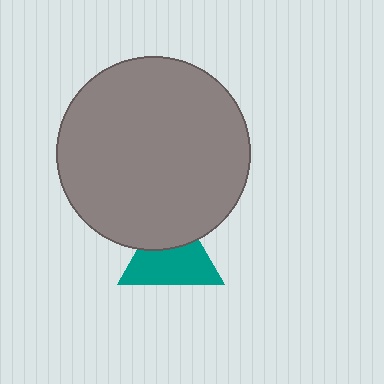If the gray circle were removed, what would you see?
You would see the complete teal triangle.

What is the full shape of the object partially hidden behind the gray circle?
The partially hidden object is a teal triangle.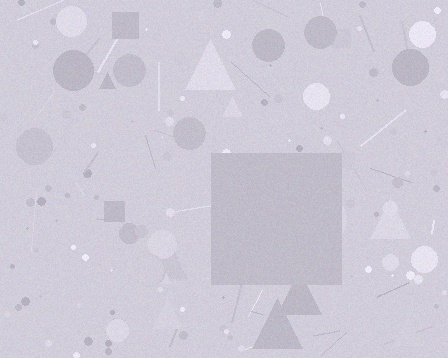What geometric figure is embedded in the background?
A square is embedded in the background.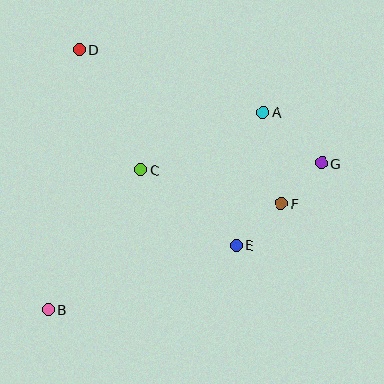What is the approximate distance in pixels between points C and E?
The distance between C and E is approximately 122 pixels.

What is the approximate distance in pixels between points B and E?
The distance between B and E is approximately 198 pixels.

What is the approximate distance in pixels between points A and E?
The distance between A and E is approximately 136 pixels.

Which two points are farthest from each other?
Points B and G are farthest from each other.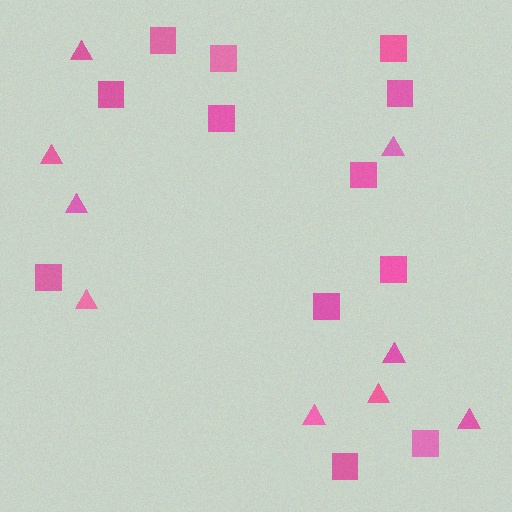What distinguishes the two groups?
There are 2 groups: one group of squares (12) and one group of triangles (9).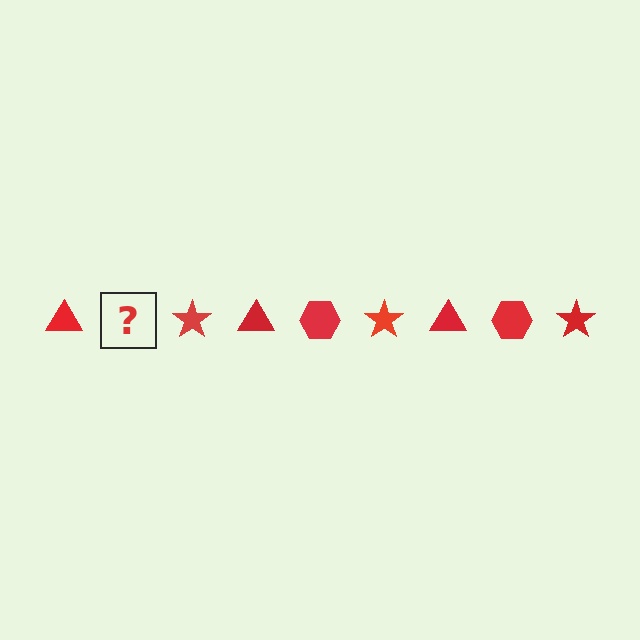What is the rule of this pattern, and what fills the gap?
The rule is that the pattern cycles through triangle, hexagon, star shapes in red. The gap should be filled with a red hexagon.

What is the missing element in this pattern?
The missing element is a red hexagon.